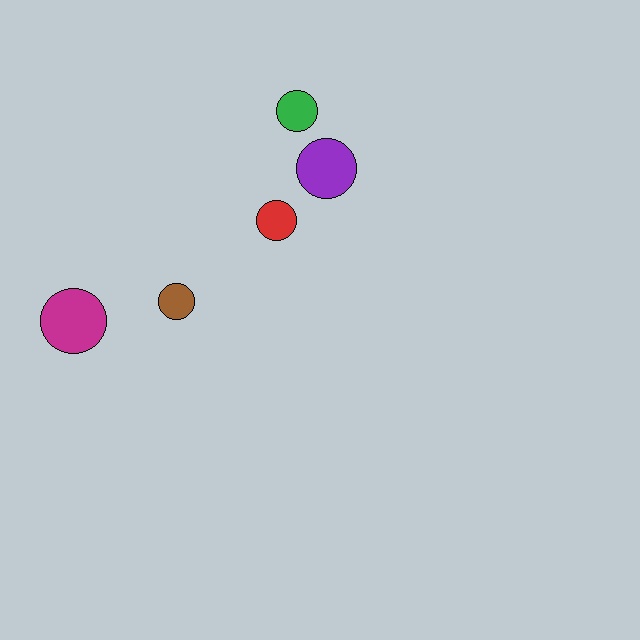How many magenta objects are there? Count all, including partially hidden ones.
There is 1 magenta object.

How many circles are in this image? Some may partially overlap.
There are 5 circles.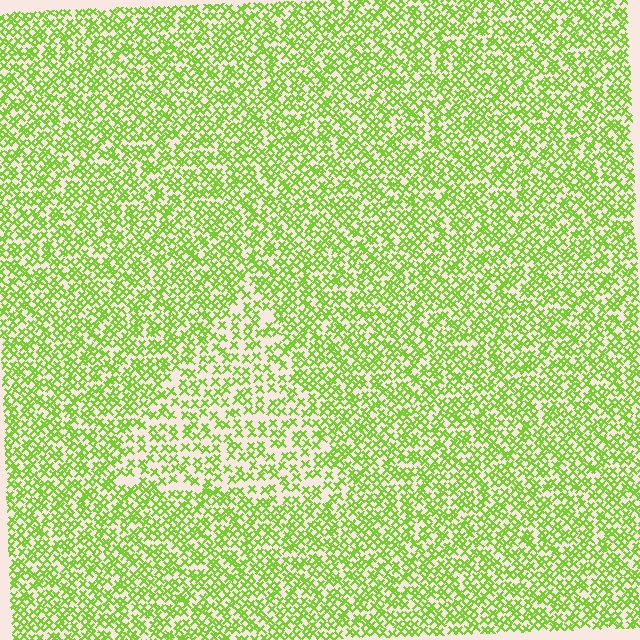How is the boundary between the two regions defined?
The boundary is defined by a change in element density (approximately 1.6x ratio). All elements are the same color, size, and shape.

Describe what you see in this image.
The image contains small lime elements arranged at two different densities. A triangle-shaped region is visible where the elements are less densely packed than the surrounding area.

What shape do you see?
I see a triangle.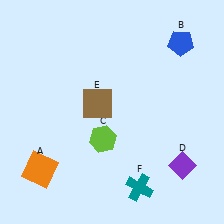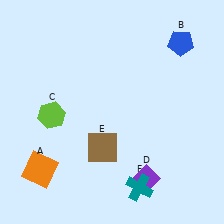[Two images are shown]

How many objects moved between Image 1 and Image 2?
3 objects moved between the two images.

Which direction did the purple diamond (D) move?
The purple diamond (D) moved left.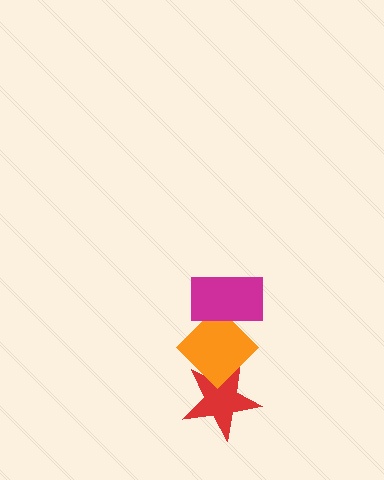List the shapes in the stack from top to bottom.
From top to bottom: the magenta rectangle, the orange diamond, the red star.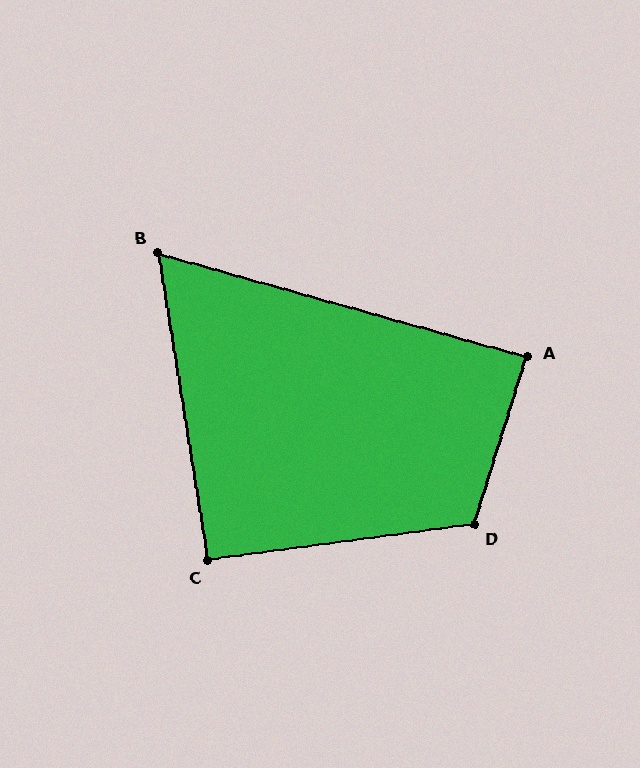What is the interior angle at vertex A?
Approximately 88 degrees (approximately right).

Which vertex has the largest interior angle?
D, at approximately 115 degrees.